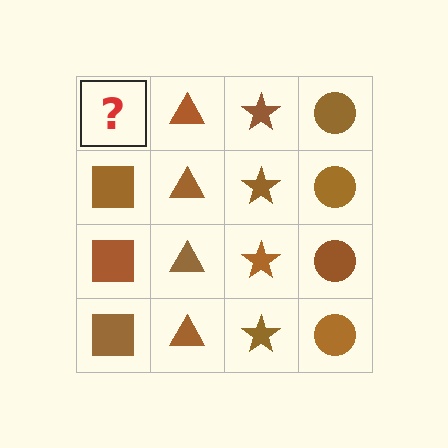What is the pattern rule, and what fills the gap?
The rule is that each column has a consistent shape. The gap should be filled with a brown square.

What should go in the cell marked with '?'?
The missing cell should contain a brown square.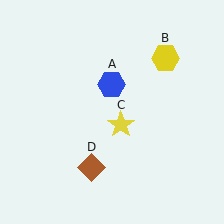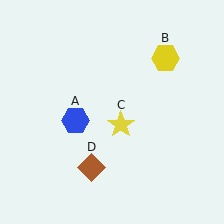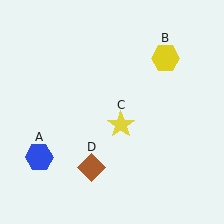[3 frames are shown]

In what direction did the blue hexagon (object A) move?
The blue hexagon (object A) moved down and to the left.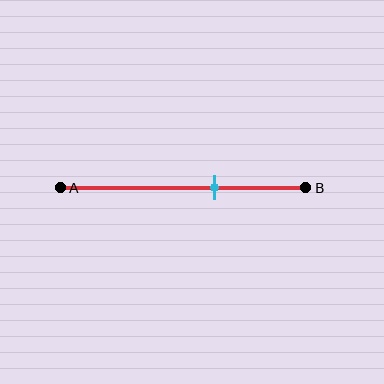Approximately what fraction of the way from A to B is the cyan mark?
The cyan mark is approximately 65% of the way from A to B.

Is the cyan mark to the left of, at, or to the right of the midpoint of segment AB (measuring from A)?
The cyan mark is to the right of the midpoint of segment AB.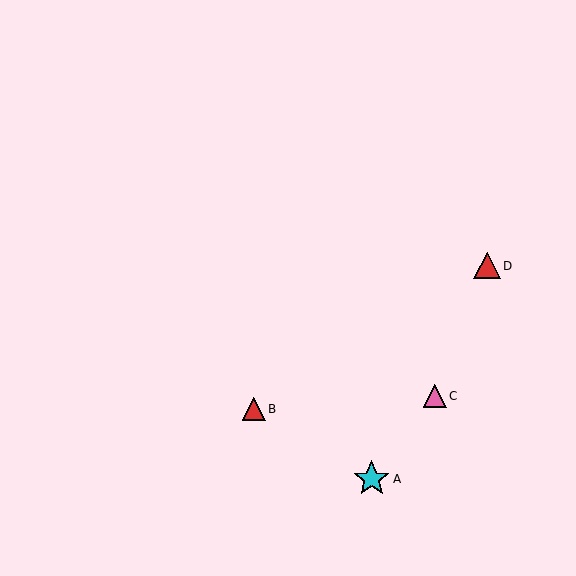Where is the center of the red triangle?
The center of the red triangle is at (487, 266).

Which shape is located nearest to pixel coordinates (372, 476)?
The cyan star (labeled A) at (372, 479) is nearest to that location.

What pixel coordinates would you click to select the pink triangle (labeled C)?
Click at (435, 396) to select the pink triangle C.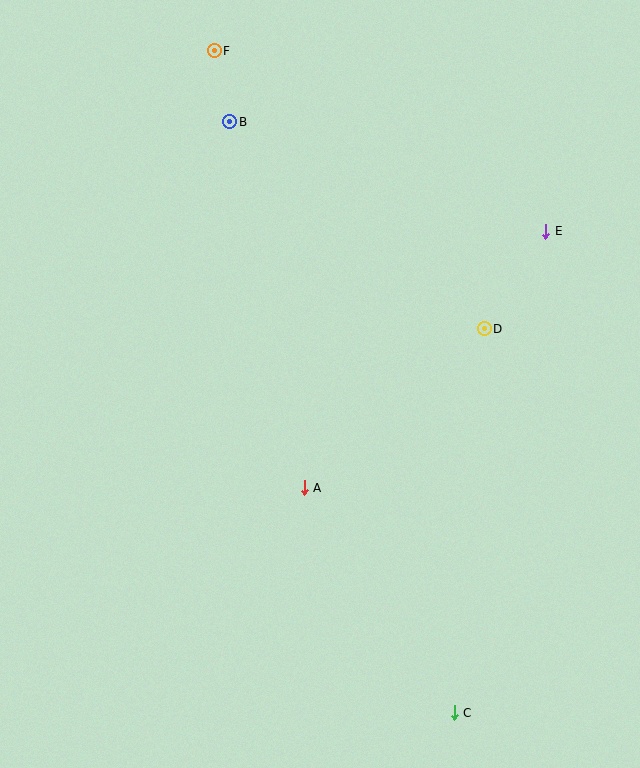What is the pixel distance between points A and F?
The distance between A and F is 446 pixels.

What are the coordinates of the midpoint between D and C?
The midpoint between D and C is at (469, 521).